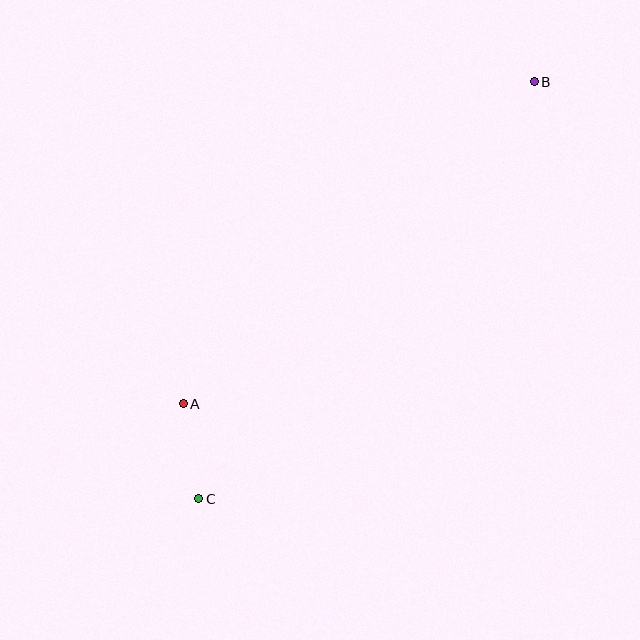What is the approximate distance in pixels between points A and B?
The distance between A and B is approximately 476 pixels.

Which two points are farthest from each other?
Points B and C are farthest from each other.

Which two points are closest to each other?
Points A and C are closest to each other.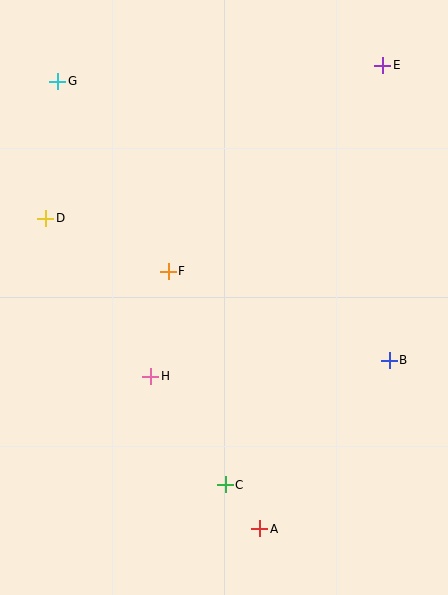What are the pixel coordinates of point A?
Point A is at (260, 529).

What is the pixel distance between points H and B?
The distance between H and B is 239 pixels.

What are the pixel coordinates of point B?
Point B is at (389, 360).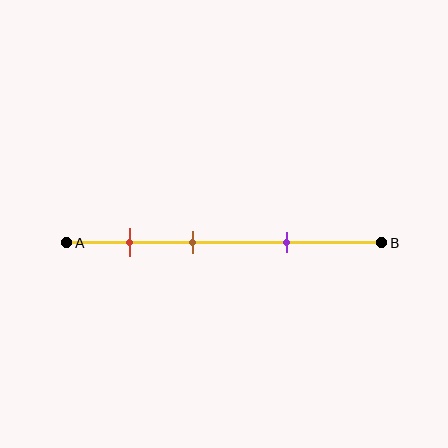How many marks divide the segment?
There are 3 marks dividing the segment.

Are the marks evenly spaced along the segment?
Yes, the marks are approximately evenly spaced.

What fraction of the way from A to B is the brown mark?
The brown mark is approximately 40% (0.4) of the way from A to B.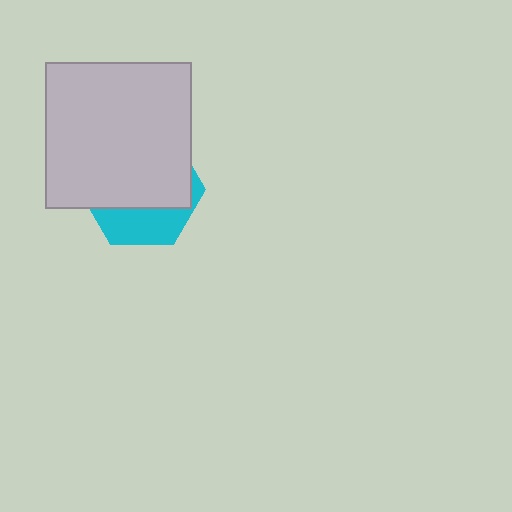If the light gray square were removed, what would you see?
You would see the complete cyan hexagon.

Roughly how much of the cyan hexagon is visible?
A small part of it is visible (roughly 32%).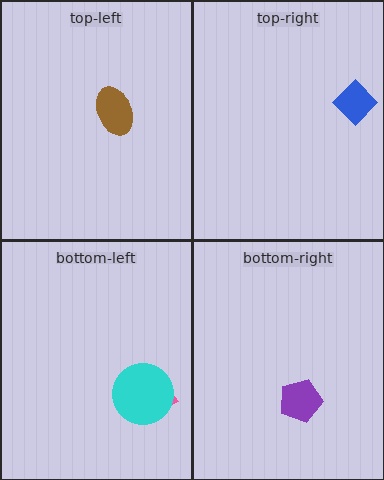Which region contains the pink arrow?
The bottom-left region.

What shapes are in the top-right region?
The blue diamond.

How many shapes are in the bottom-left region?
2.